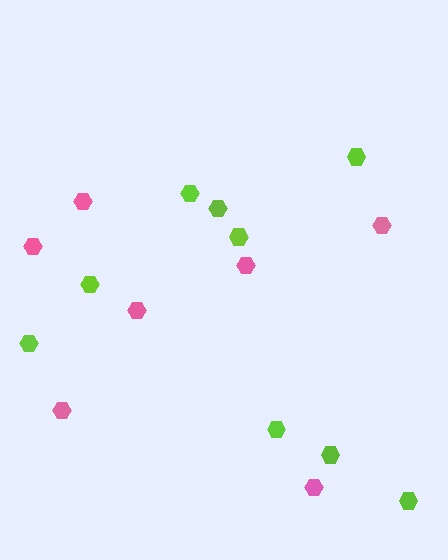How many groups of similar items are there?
There are 2 groups: one group of lime hexagons (9) and one group of pink hexagons (7).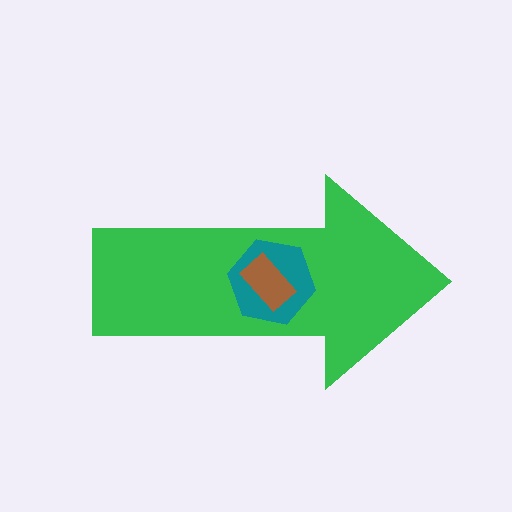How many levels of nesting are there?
3.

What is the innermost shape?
The brown rectangle.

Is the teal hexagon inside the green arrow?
Yes.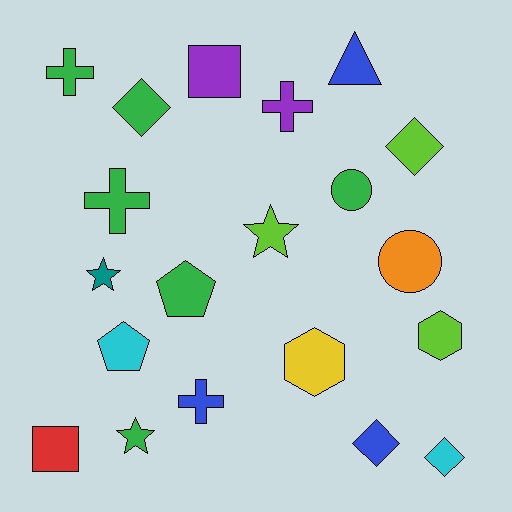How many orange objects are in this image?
There is 1 orange object.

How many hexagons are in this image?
There are 2 hexagons.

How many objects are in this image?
There are 20 objects.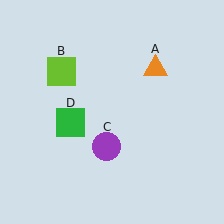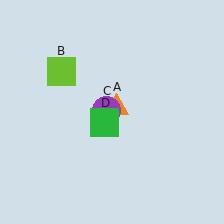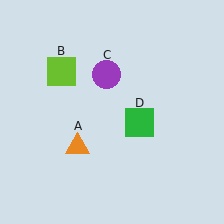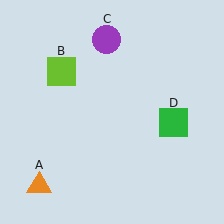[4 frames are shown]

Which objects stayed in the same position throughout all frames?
Lime square (object B) remained stationary.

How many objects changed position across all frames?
3 objects changed position: orange triangle (object A), purple circle (object C), green square (object D).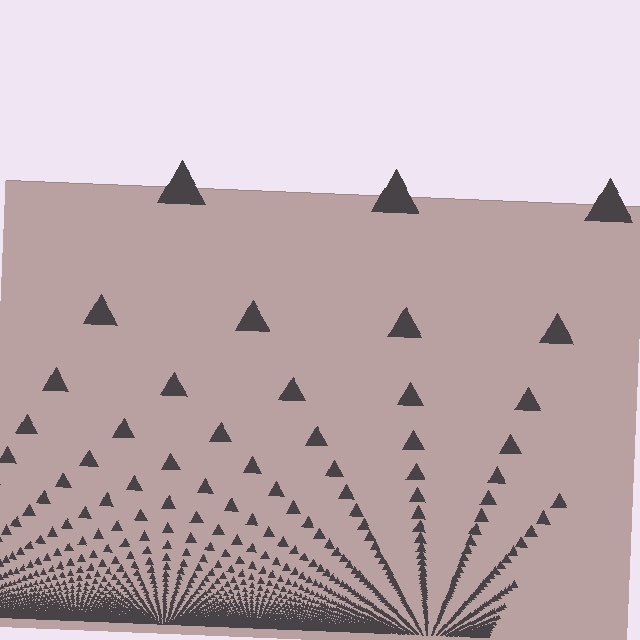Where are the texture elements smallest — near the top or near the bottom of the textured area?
Near the bottom.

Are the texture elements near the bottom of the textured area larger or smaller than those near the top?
Smaller. The gradient is inverted — elements near the bottom are smaller and denser.